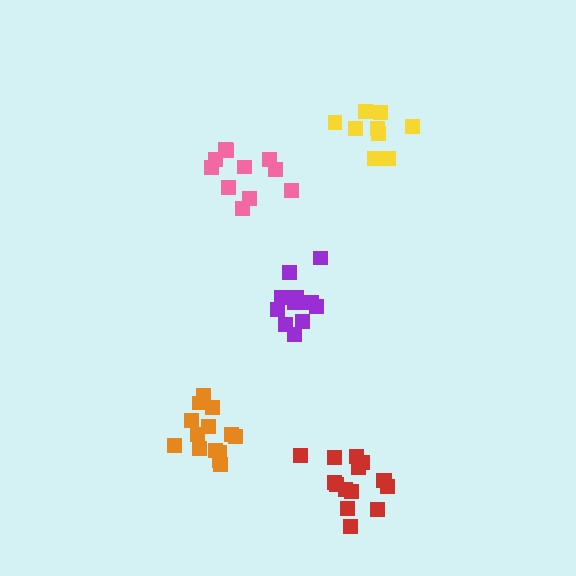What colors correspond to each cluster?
The clusters are colored: pink, orange, red, yellow, purple.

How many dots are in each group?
Group 1: 11 dots, Group 2: 14 dots, Group 3: 15 dots, Group 4: 9 dots, Group 5: 14 dots (63 total).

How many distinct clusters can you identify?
There are 5 distinct clusters.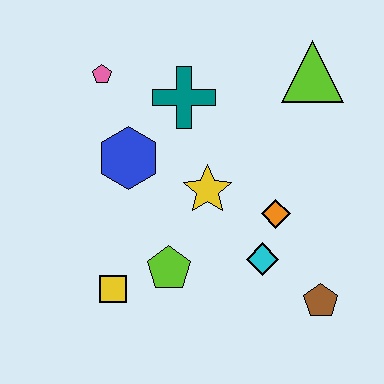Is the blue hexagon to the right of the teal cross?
No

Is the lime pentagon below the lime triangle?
Yes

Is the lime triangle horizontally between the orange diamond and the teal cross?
No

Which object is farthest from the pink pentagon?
The brown pentagon is farthest from the pink pentagon.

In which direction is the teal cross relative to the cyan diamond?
The teal cross is above the cyan diamond.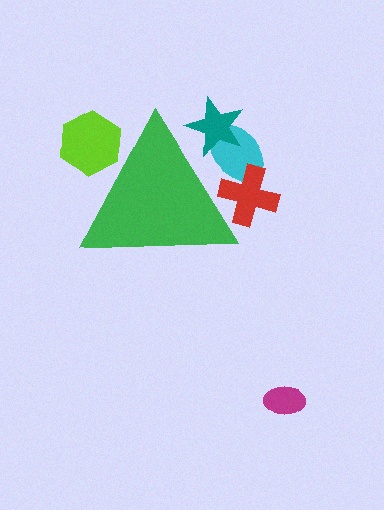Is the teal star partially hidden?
Yes, the teal star is partially hidden behind the green triangle.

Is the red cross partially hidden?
Yes, the red cross is partially hidden behind the green triangle.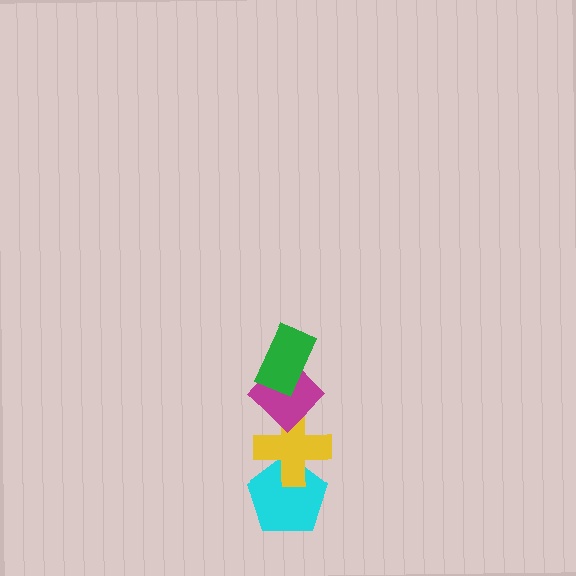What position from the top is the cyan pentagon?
The cyan pentagon is 4th from the top.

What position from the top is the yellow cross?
The yellow cross is 3rd from the top.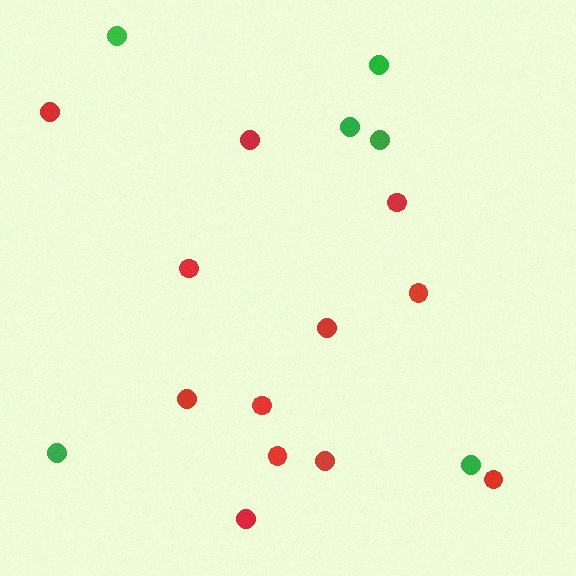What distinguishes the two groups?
There are 2 groups: one group of red circles (12) and one group of green circles (6).